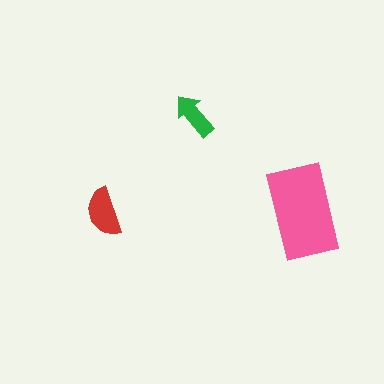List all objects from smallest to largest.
The green arrow, the red semicircle, the pink rectangle.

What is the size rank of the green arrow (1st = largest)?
3rd.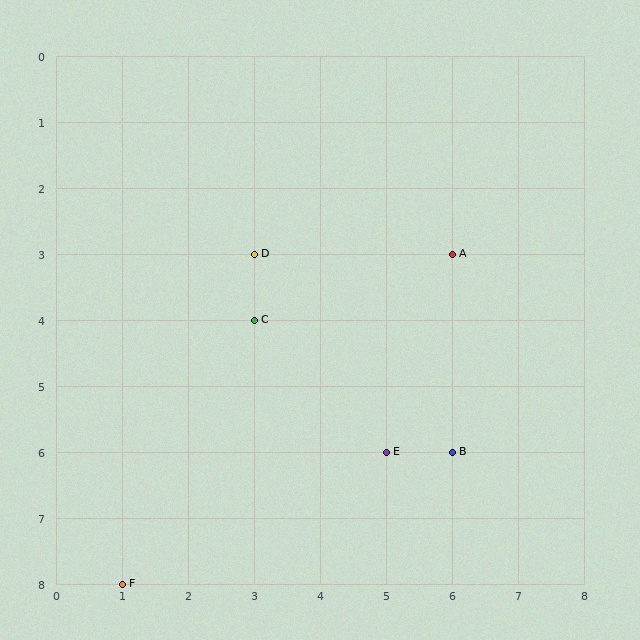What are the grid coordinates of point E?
Point E is at grid coordinates (5, 6).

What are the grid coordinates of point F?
Point F is at grid coordinates (1, 8).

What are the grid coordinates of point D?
Point D is at grid coordinates (3, 3).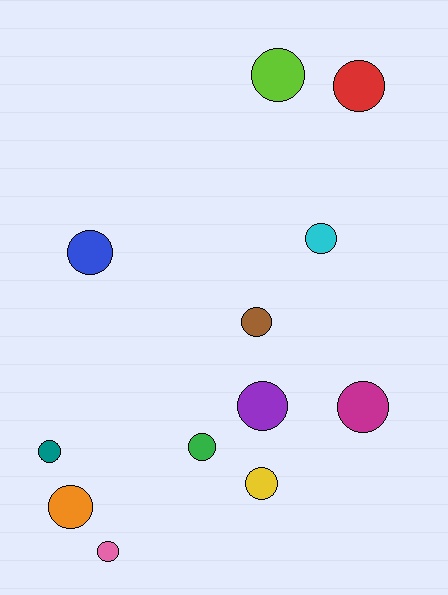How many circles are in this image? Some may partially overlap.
There are 12 circles.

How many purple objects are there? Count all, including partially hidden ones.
There is 1 purple object.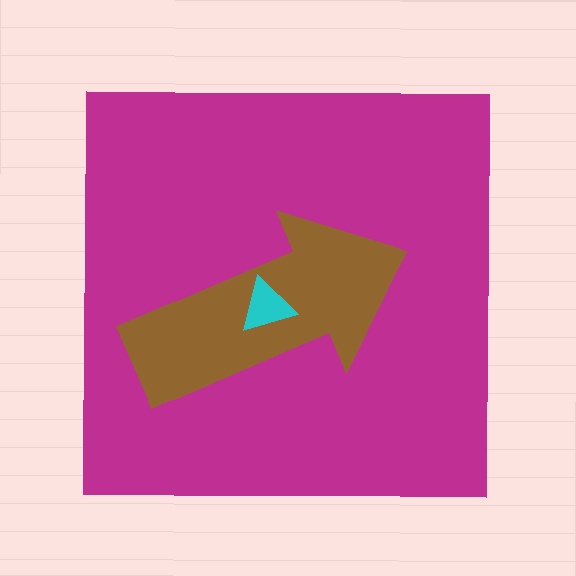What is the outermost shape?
The magenta square.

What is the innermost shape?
The cyan triangle.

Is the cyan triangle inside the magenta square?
Yes.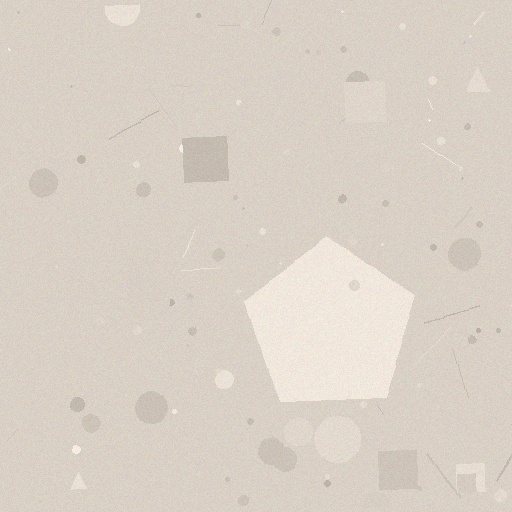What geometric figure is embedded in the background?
A pentagon is embedded in the background.